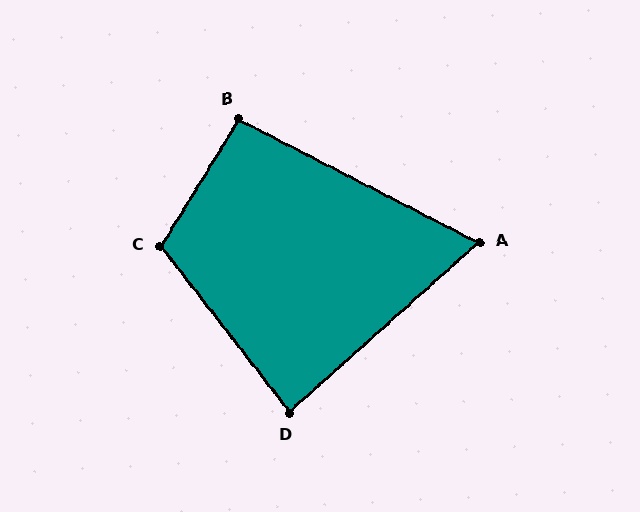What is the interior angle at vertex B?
Approximately 94 degrees (approximately right).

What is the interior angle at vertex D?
Approximately 86 degrees (approximately right).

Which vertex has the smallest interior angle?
A, at approximately 69 degrees.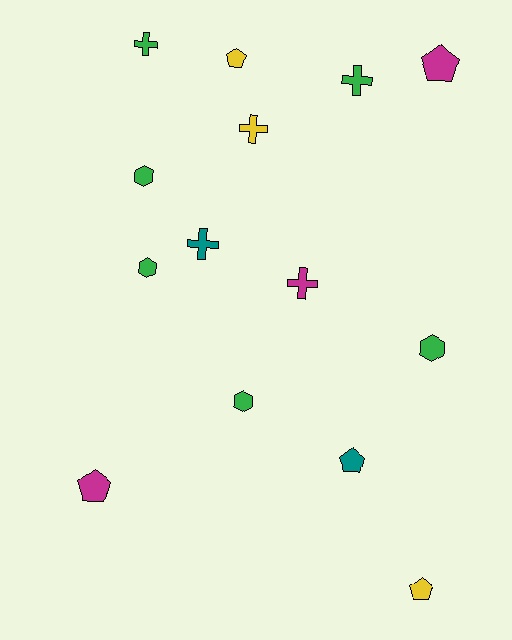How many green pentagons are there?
There are no green pentagons.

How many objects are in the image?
There are 14 objects.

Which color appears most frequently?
Green, with 6 objects.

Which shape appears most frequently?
Cross, with 5 objects.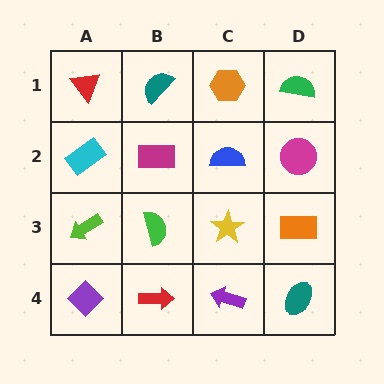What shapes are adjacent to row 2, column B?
A teal semicircle (row 1, column B), a green semicircle (row 3, column B), a cyan rectangle (row 2, column A), a blue semicircle (row 2, column C).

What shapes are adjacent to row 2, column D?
A green semicircle (row 1, column D), an orange rectangle (row 3, column D), a blue semicircle (row 2, column C).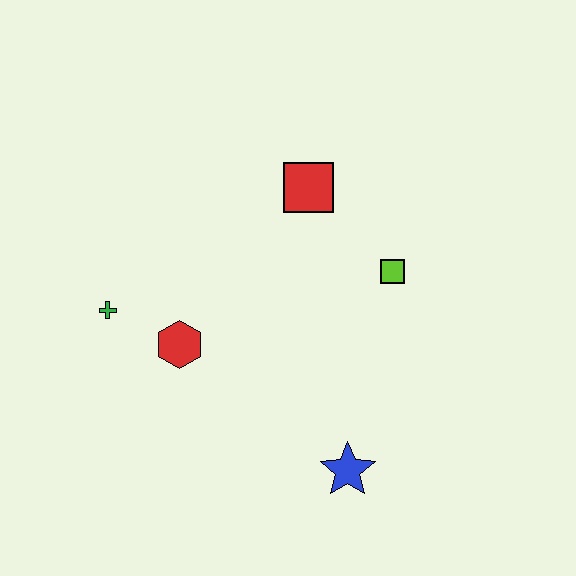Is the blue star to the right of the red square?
Yes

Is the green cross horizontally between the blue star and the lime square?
No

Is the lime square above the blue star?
Yes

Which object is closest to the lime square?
The red square is closest to the lime square.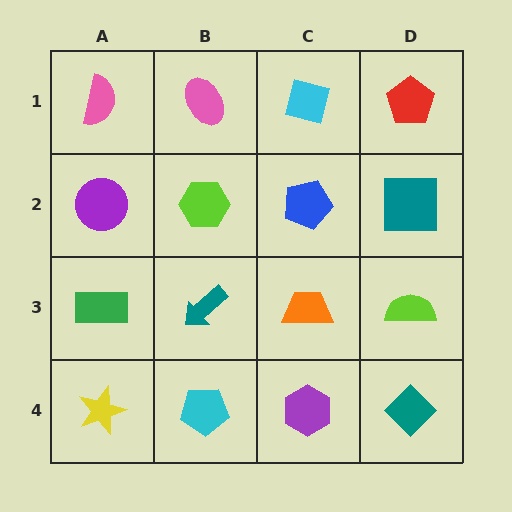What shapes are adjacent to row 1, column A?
A purple circle (row 2, column A), a pink ellipse (row 1, column B).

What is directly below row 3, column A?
A yellow star.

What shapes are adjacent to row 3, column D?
A teal square (row 2, column D), a teal diamond (row 4, column D), an orange trapezoid (row 3, column C).